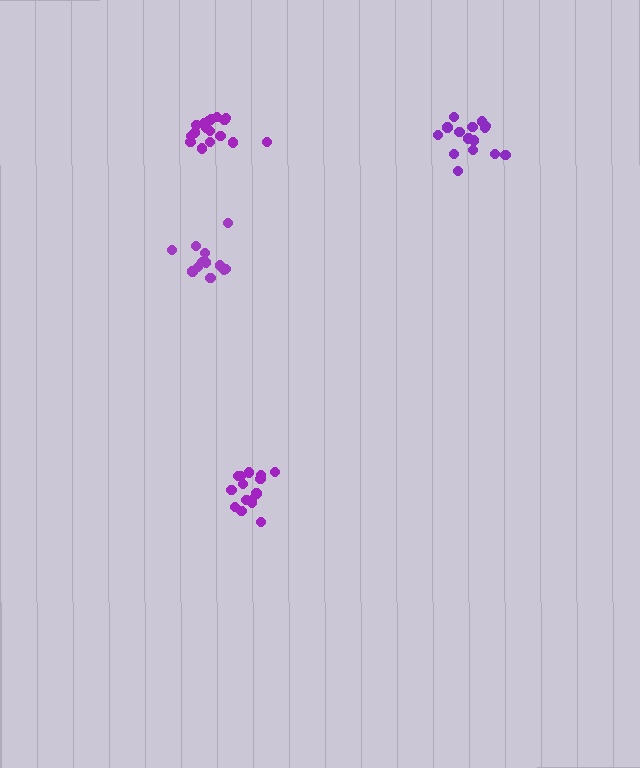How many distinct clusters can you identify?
There are 4 distinct clusters.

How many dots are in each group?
Group 1: 15 dots, Group 2: 16 dots, Group 3: 12 dots, Group 4: 17 dots (60 total).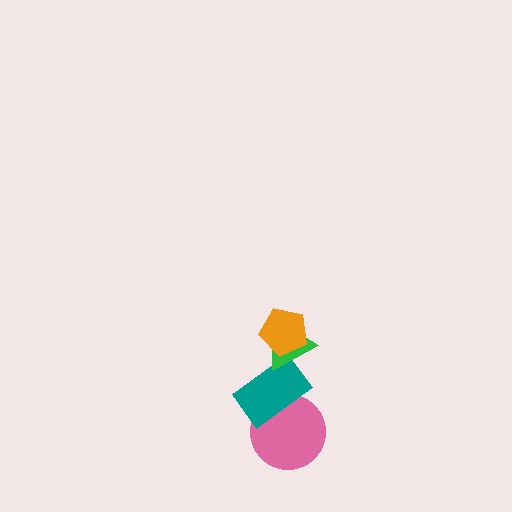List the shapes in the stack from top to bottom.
From top to bottom: the orange pentagon, the green triangle, the teal rectangle, the pink circle.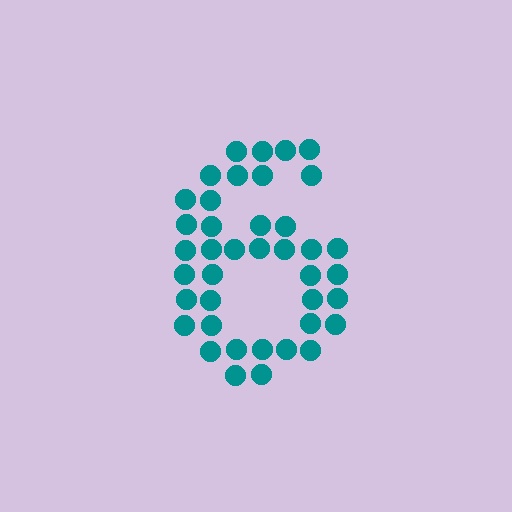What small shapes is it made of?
It is made of small circles.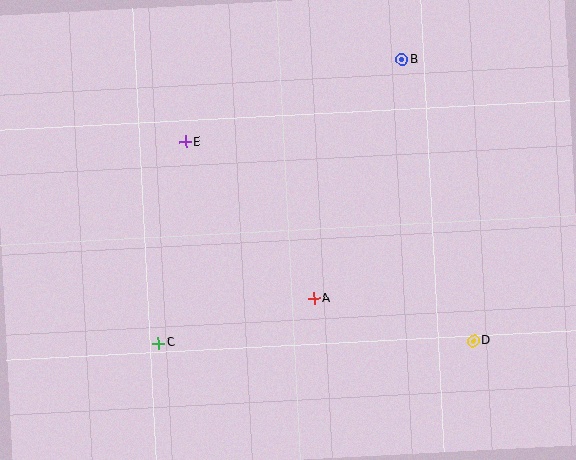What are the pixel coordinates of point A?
Point A is at (314, 299).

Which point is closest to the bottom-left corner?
Point C is closest to the bottom-left corner.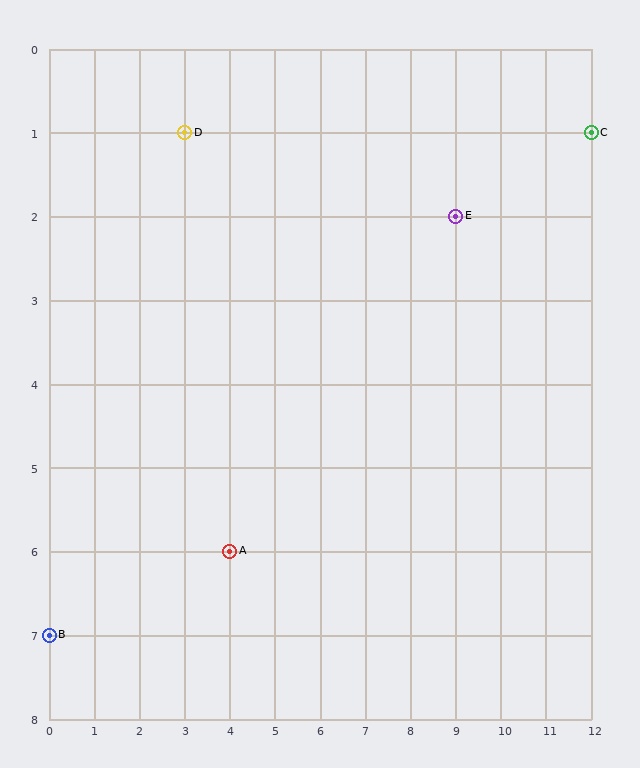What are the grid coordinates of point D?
Point D is at grid coordinates (3, 1).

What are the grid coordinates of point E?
Point E is at grid coordinates (9, 2).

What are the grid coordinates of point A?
Point A is at grid coordinates (4, 6).